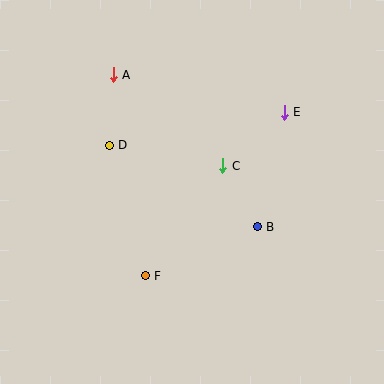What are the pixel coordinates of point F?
Point F is at (145, 276).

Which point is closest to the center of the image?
Point C at (223, 166) is closest to the center.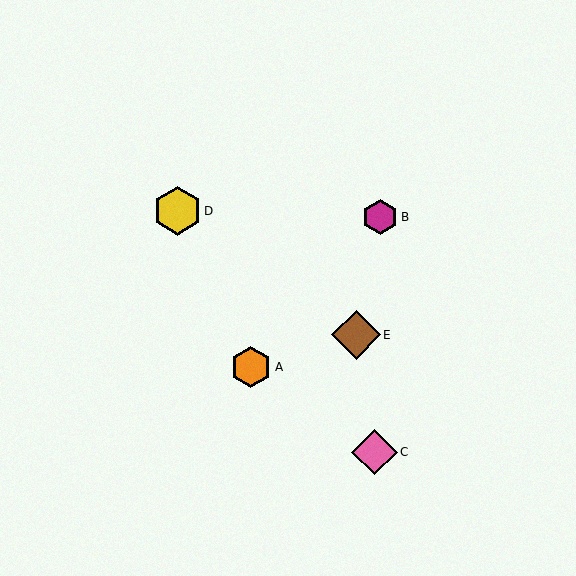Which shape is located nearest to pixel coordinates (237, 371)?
The orange hexagon (labeled A) at (251, 367) is nearest to that location.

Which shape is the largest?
The brown diamond (labeled E) is the largest.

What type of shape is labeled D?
Shape D is a yellow hexagon.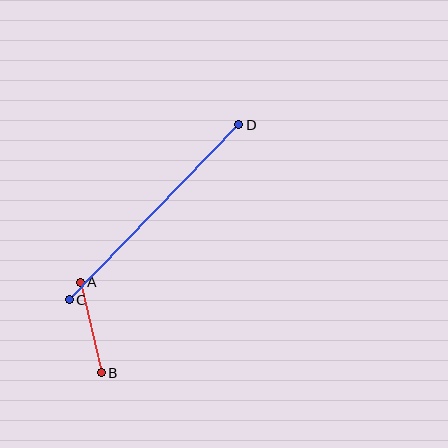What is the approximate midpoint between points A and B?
The midpoint is at approximately (91, 328) pixels.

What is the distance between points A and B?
The distance is approximately 93 pixels.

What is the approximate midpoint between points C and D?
The midpoint is at approximately (154, 212) pixels.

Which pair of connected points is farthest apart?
Points C and D are farthest apart.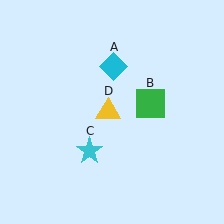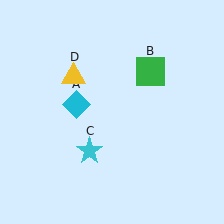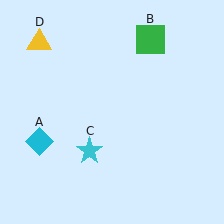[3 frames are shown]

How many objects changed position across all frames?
3 objects changed position: cyan diamond (object A), green square (object B), yellow triangle (object D).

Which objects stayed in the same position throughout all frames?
Cyan star (object C) remained stationary.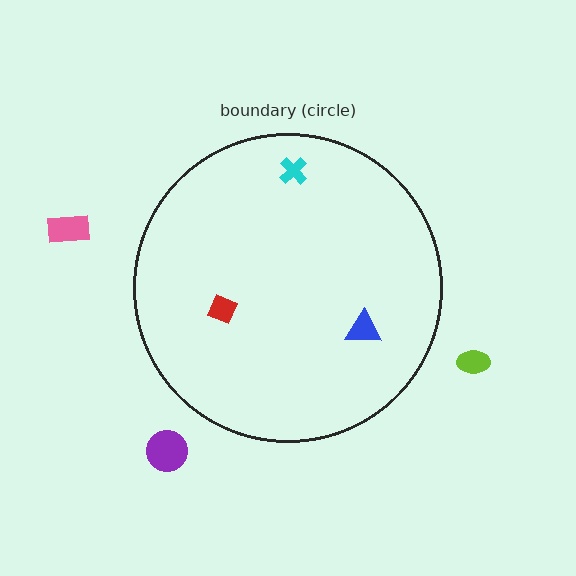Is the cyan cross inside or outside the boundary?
Inside.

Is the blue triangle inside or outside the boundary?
Inside.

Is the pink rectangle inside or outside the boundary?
Outside.